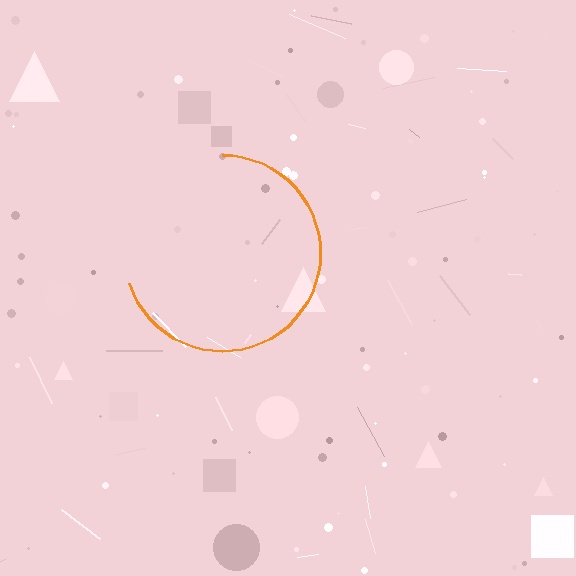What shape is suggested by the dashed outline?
The dashed outline suggests a circle.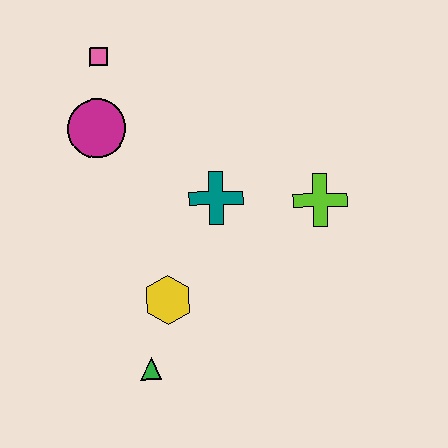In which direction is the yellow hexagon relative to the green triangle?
The yellow hexagon is above the green triangle.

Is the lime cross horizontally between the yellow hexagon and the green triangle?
No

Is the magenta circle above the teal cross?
Yes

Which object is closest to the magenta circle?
The pink square is closest to the magenta circle.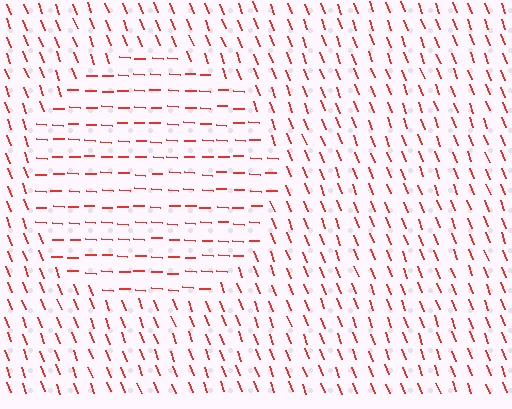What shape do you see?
I see a circle.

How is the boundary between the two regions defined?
The boundary is defined purely by a change in line orientation (approximately 67 degrees difference). All lines are the same color and thickness.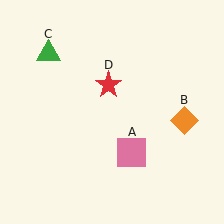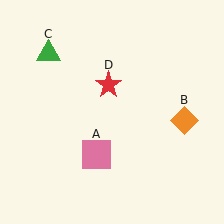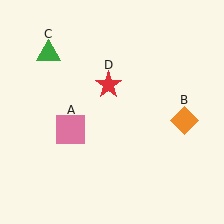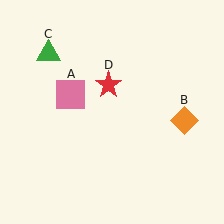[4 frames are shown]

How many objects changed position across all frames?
1 object changed position: pink square (object A).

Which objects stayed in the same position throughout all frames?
Orange diamond (object B) and green triangle (object C) and red star (object D) remained stationary.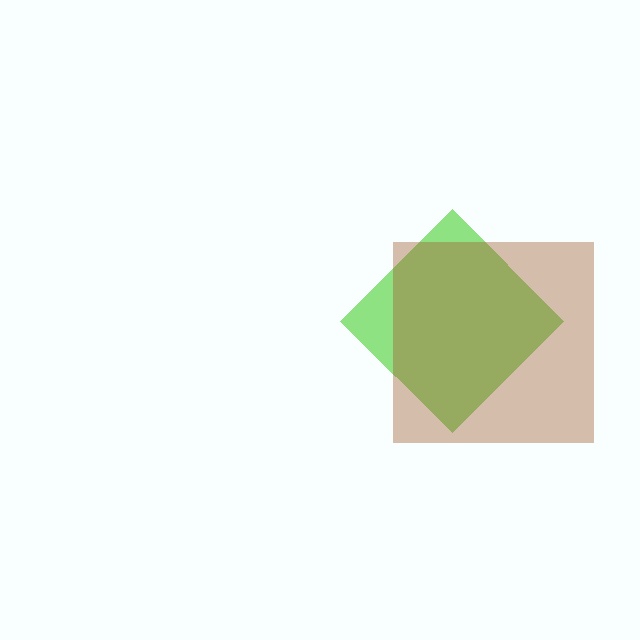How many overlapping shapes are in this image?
There are 2 overlapping shapes in the image.